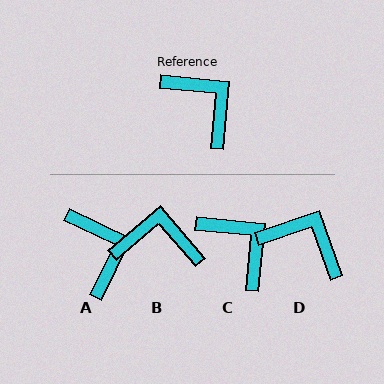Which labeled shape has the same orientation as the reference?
C.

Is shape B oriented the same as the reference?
No, it is off by about 46 degrees.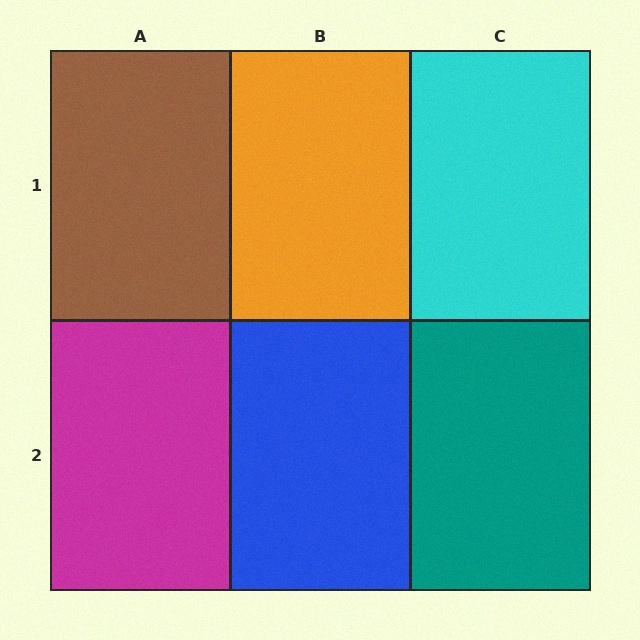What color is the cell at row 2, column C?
Teal.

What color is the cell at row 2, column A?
Magenta.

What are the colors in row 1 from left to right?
Brown, orange, cyan.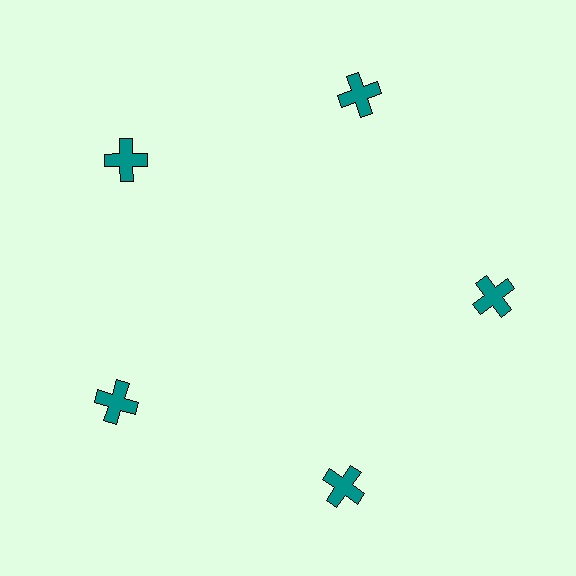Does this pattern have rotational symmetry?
Yes, this pattern has 5-fold rotational symmetry. It looks the same after rotating 72 degrees around the center.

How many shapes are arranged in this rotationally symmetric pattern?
There are 5 shapes, arranged in 5 groups of 1.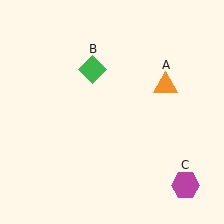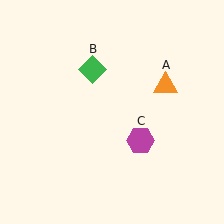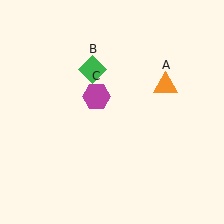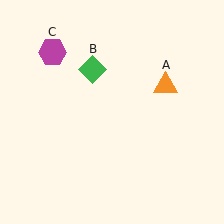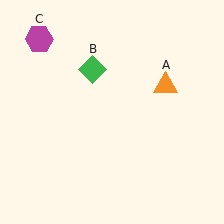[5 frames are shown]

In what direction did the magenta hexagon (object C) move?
The magenta hexagon (object C) moved up and to the left.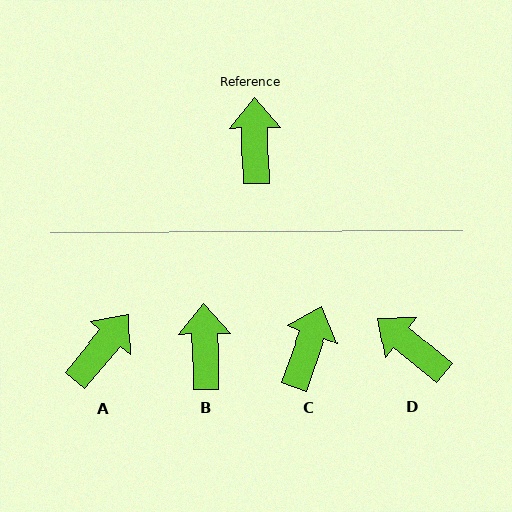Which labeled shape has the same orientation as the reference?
B.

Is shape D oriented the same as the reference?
No, it is off by about 50 degrees.